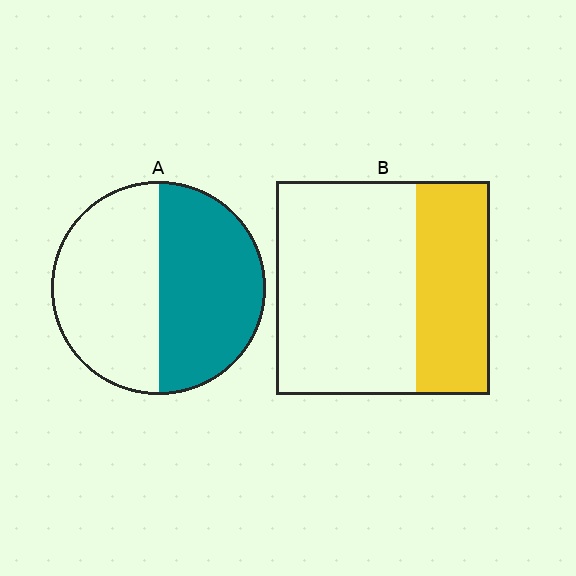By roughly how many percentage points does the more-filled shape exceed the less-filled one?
By roughly 15 percentage points (A over B).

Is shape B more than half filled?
No.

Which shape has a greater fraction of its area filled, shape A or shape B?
Shape A.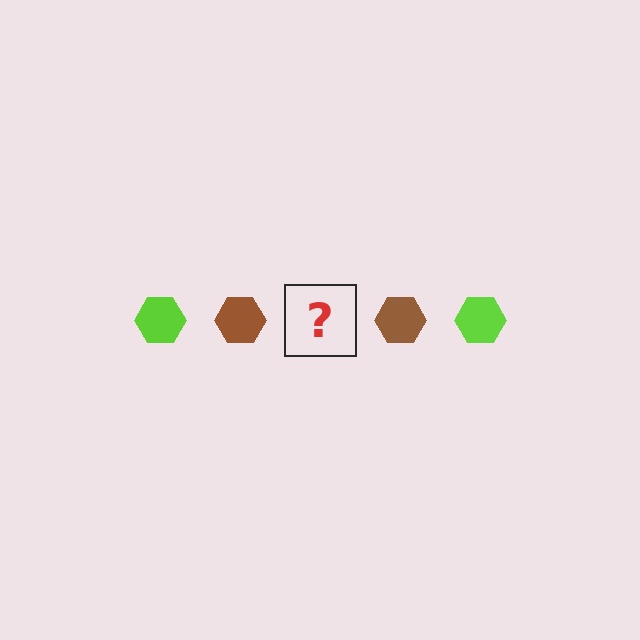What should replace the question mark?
The question mark should be replaced with a lime hexagon.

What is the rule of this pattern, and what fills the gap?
The rule is that the pattern cycles through lime, brown hexagons. The gap should be filled with a lime hexagon.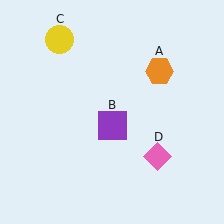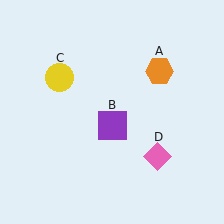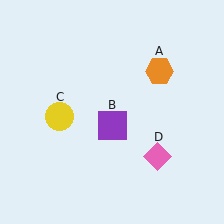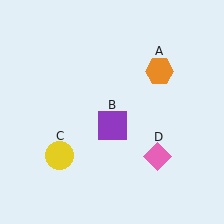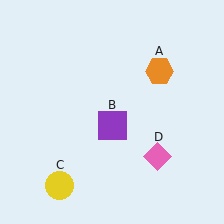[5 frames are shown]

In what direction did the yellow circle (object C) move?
The yellow circle (object C) moved down.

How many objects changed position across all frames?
1 object changed position: yellow circle (object C).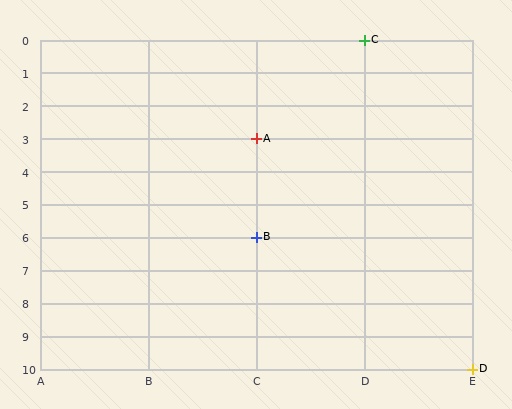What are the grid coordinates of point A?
Point A is at grid coordinates (C, 3).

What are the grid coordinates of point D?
Point D is at grid coordinates (E, 10).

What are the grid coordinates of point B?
Point B is at grid coordinates (C, 6).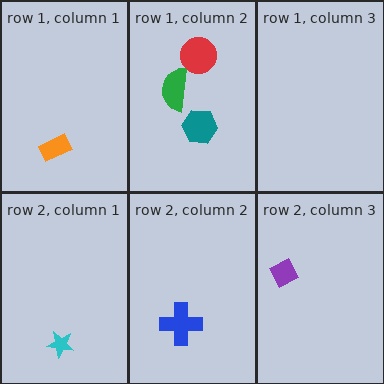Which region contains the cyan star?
The row 2, column 1 region.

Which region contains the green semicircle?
The row 1, column 2 region.